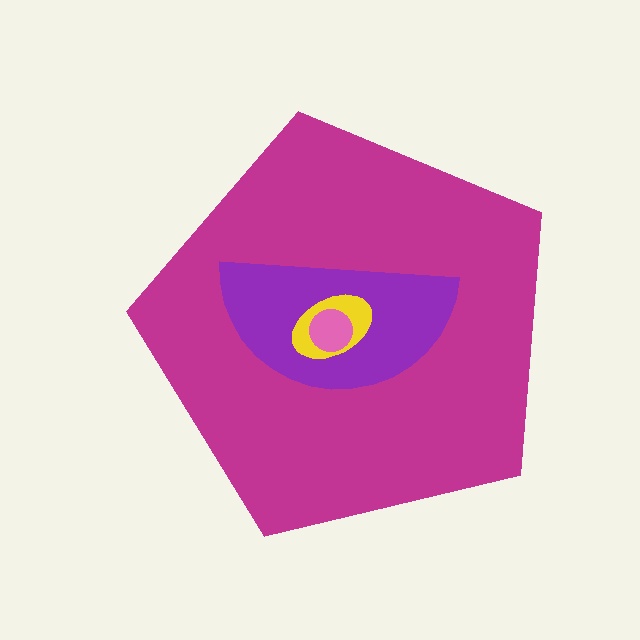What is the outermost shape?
The magenta pentagon.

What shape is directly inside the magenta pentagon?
The purple semicircle.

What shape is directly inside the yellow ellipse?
The pink circle.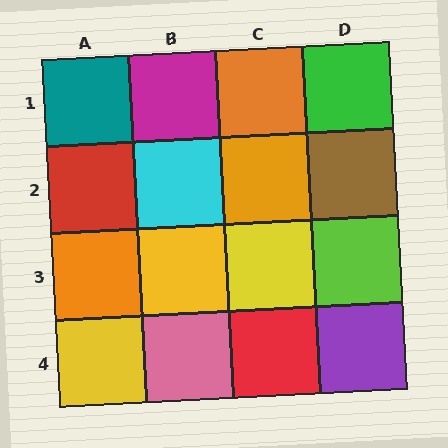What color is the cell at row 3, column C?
Yellow.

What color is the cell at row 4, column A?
Yellow.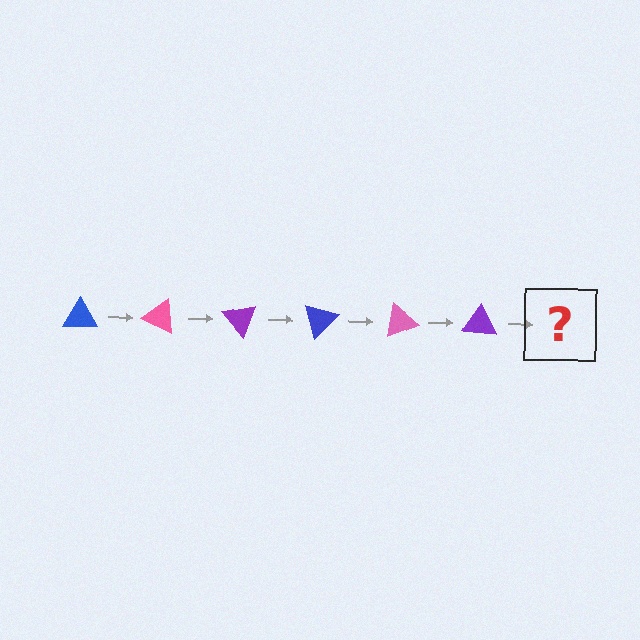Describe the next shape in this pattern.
It should be a blue triangle, rotated 150 degrees from the start.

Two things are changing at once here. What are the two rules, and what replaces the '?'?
The two rules are that it rotates 25 degrees each step and the color cycles through blue, pink, and purple. The '?' should be a blue triangle, rotated 150 degrees from the start.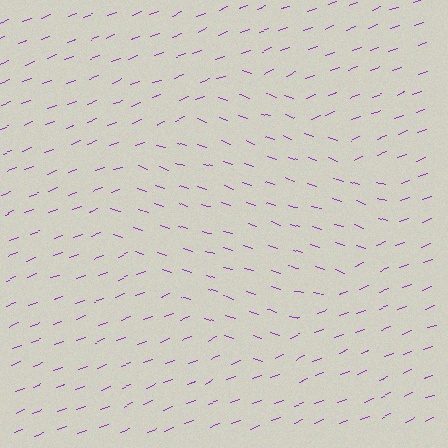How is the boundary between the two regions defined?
The boundary is defined purely by a change in line orientation (approximately 38 degrees difference). All lines are the same color and thickness.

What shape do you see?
I see a diamond.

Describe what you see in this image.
The image is filled with small purple line segments. A diamond region in the image has lines oriented differently from the surrounding lines, creating a visible texture boundary.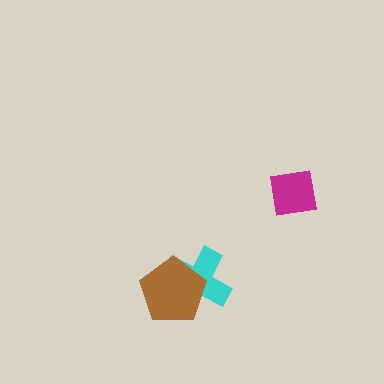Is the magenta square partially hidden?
No, no other shape covers it.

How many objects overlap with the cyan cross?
1 object overlaps with the cyan cross.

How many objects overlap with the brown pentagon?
1 object overlaps with the brown pentagon.